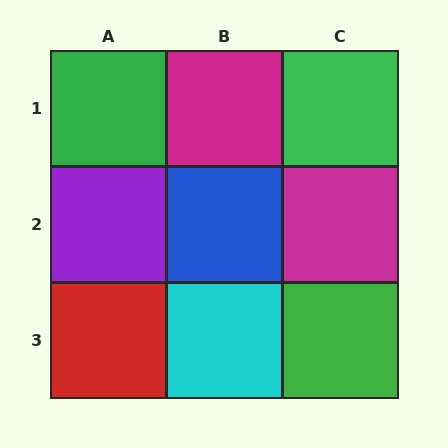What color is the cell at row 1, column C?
Green.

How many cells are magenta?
2 cells are magenta.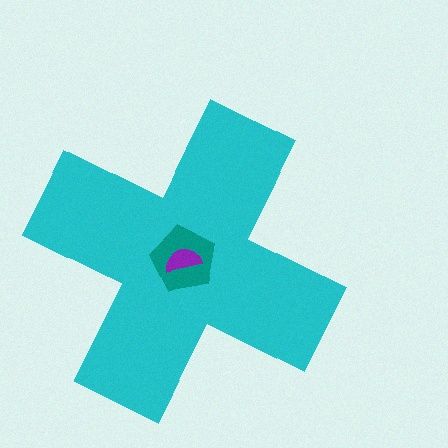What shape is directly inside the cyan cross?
The teal pentagon.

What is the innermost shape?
The purple semicircle.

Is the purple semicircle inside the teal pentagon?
Yes.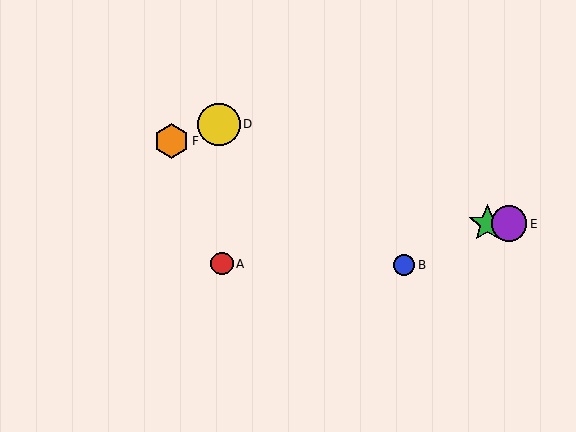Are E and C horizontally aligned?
Yes, both are at y≈224.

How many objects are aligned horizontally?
2 objects (C, E) are aligned horizontally.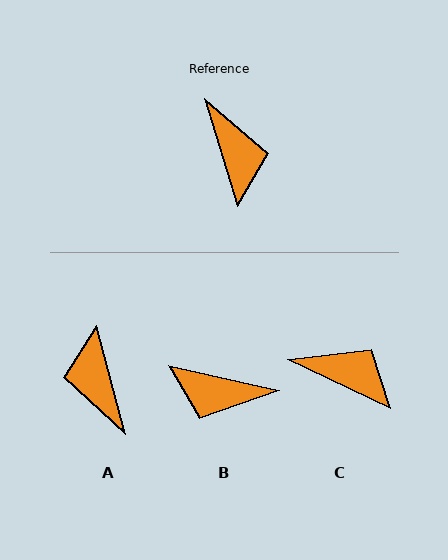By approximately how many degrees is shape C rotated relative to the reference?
Approximately 48 degrees counter-clockwise.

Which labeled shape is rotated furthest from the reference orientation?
A, about 178 degrees away.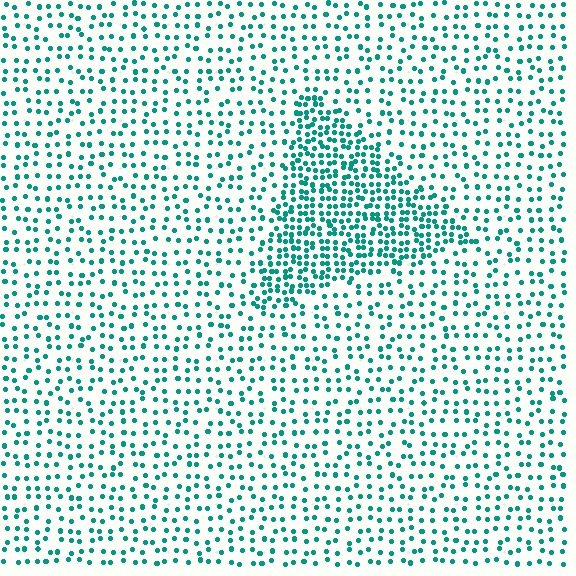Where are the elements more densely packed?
The elements are more densely packed inside the triangle boundary.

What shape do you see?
I see a triangle.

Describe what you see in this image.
The image contains small teal elements arranged at two different densities. A triangle-shaped region is visible where the elements are more densely packed than the surrounding area.